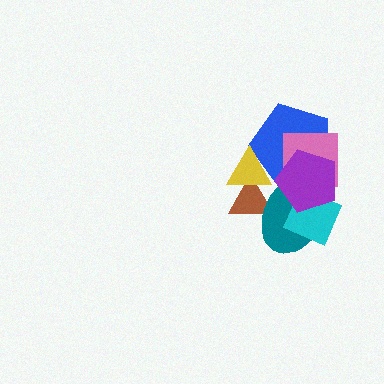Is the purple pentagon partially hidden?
No, no other shape covers it.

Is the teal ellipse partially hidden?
Yes, it is partially covered by another shape.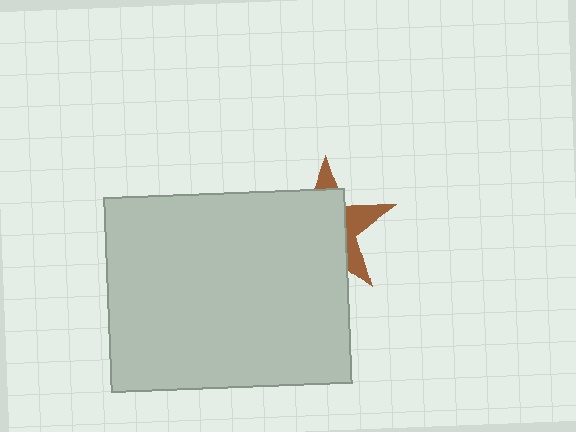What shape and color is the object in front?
The object in front is a light gray rectangle.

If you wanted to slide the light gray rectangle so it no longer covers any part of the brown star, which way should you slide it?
Slide it toward the lower-left — that is the most direct way to separate the two shapes.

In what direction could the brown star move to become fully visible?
The brown star could move toward the upper-right. That would shift it out from behind the light gray rectangle entirely.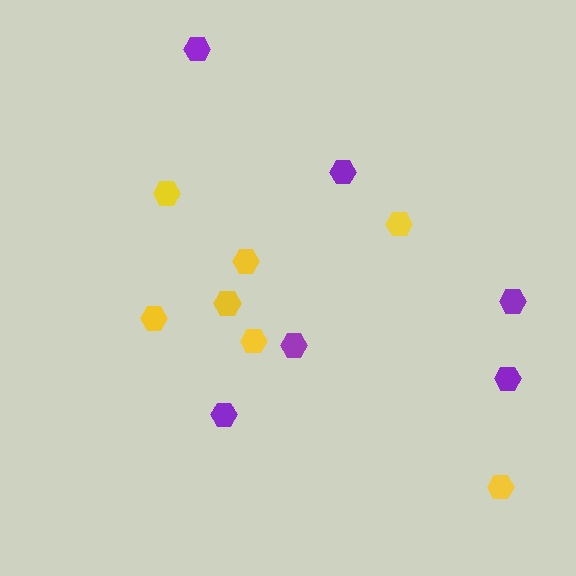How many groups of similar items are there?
There are 2 groups: one group of yellow hexagons (7) and one group of purple hexagons (6).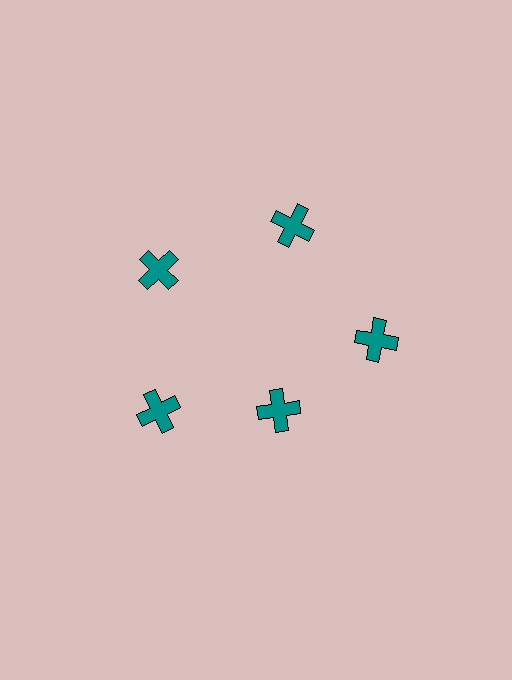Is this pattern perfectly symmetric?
No. The 5 teal crosses are arranged in a ring, but one element near the 5 o'clock position is pulled inward toward the center, breaking the 5-fold rotational symmetry.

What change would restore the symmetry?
The symmetry would be restored by moving it outward, back onto the ring so that all 5 crosses sit at equal angles and equal distance from the center.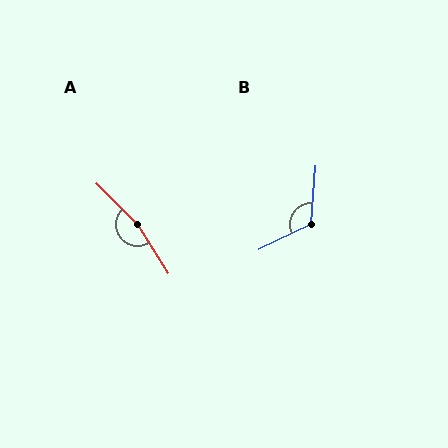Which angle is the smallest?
B, at approximately 121 degrees.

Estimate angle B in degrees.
Approximately 121 degrees.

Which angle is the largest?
A, at approximately 166 degrees.